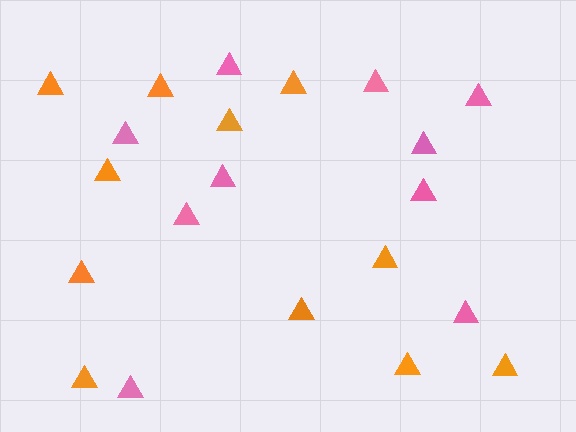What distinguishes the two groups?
There are 2 groups: one group of orange triangles (11) and one group of pink triangles (10).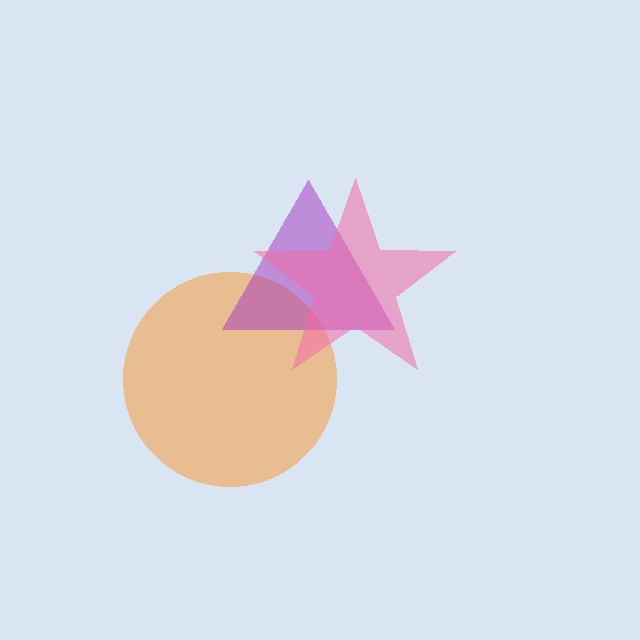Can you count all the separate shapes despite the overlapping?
Yes, there are 3 separate shapes.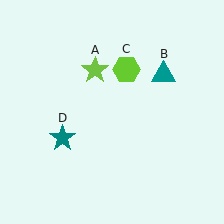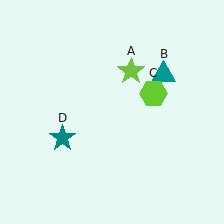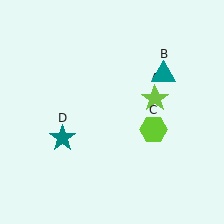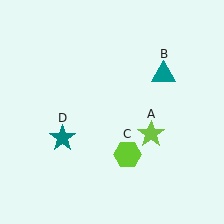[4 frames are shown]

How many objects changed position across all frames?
2 objects changed position: lime star (object A), lime hexagon (object C).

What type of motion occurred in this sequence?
The lime star (object A), lime hexagon (object C) rotated clockwise around the center of the scene.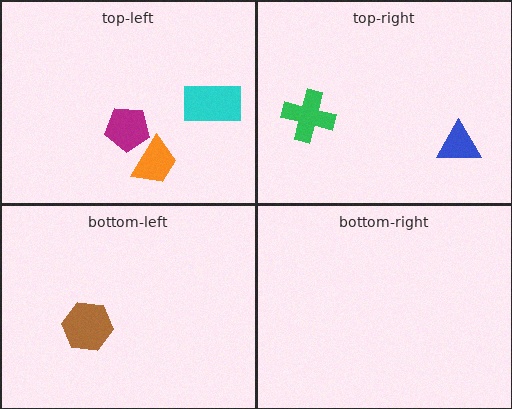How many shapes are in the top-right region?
2.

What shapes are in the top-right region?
The green cross, the blue triangle.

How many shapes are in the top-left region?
3.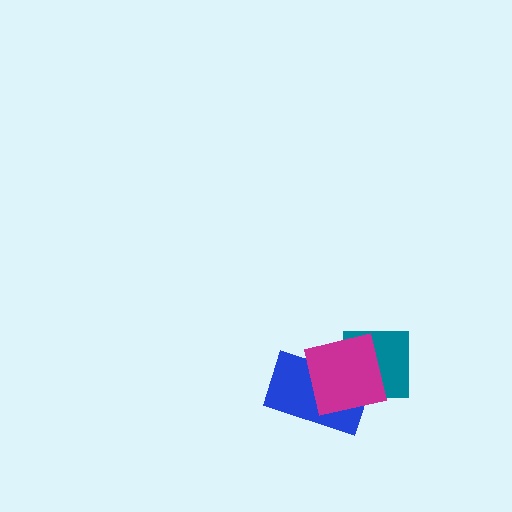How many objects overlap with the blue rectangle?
2 objects overlap with the blue rectangle.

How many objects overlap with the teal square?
2 objects overlap with the teal square.